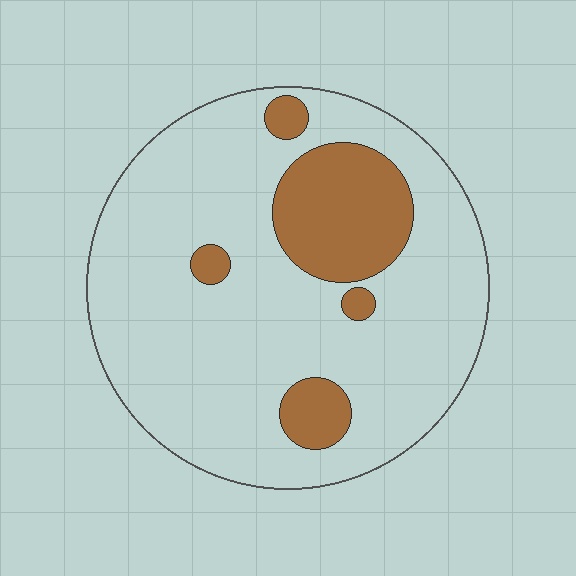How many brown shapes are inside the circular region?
5.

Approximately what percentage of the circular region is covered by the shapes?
Approximately 20%.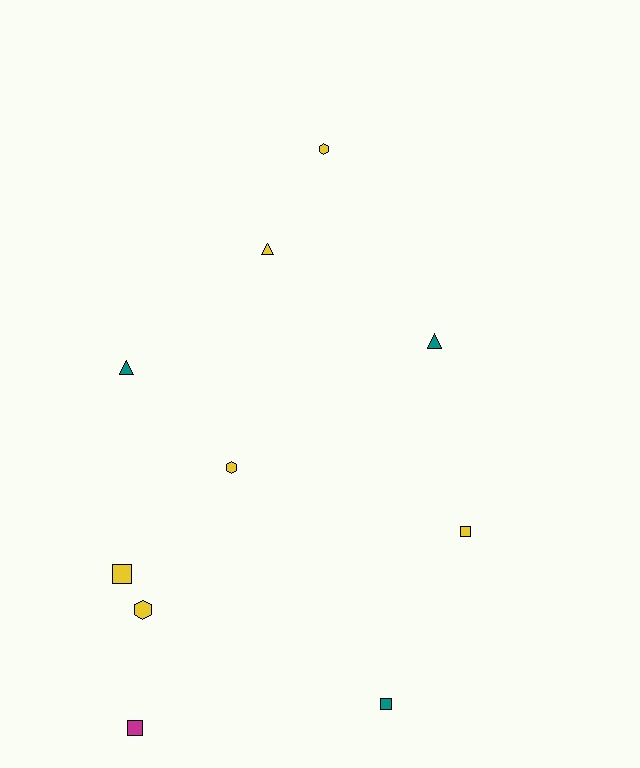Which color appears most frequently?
Yellow, with 6 objects.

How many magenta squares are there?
There is 1 magenta square.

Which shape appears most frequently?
Square, with 4 objects.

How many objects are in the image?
There are 10 objects.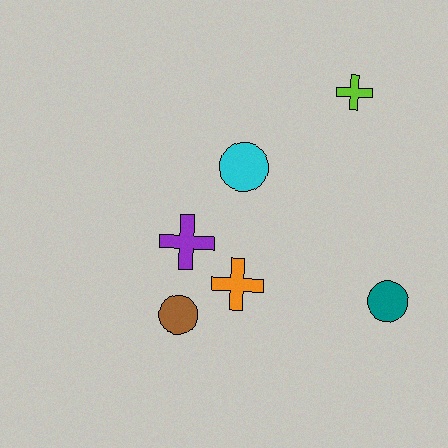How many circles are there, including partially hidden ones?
There are 3 circles.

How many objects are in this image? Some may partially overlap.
There are 6 objects.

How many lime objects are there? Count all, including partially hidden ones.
There is 1 lime object.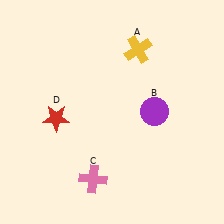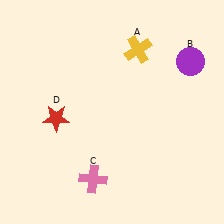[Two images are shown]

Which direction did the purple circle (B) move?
The purple circle (B) moved up.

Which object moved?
The purple circle (B) moved up.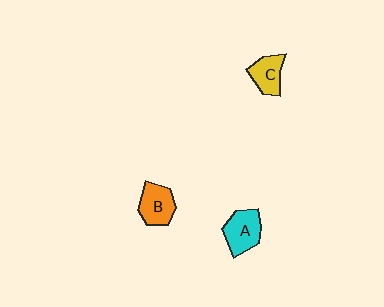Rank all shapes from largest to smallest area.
From largest to smallest: A (cyan), B (orange), C (yellow).